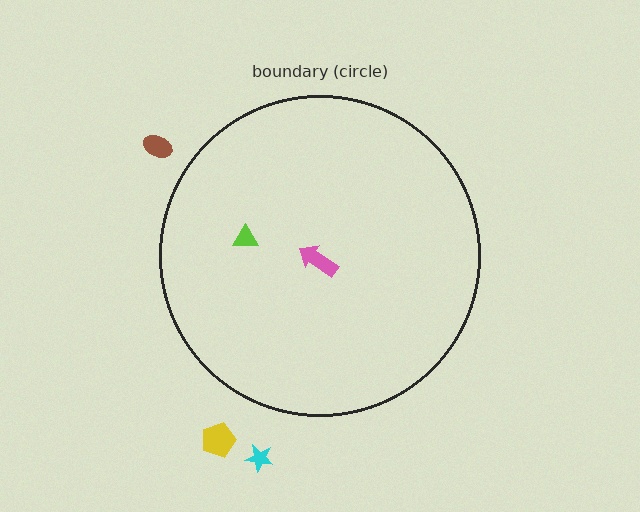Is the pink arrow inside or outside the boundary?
Inside.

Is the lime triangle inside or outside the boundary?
Inside.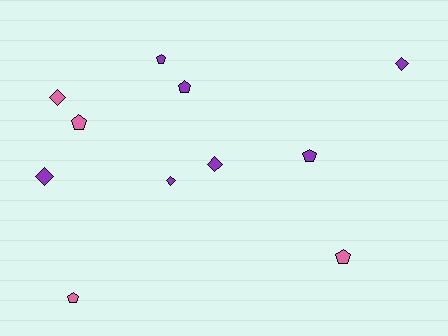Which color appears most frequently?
Purple, with 7 objects.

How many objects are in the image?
There are 11 objects.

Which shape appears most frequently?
Pentagon, with 6 objects.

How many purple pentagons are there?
There are 3 purple pentagons.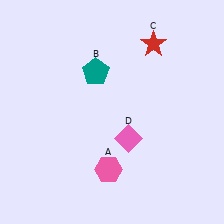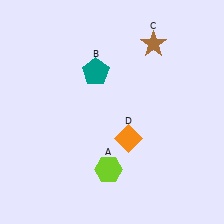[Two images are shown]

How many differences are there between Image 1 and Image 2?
There are 3 differences between the two images.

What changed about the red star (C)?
In Image 1, C is red. In Image 2, it changed to brown.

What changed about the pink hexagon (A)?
In Image 1, A is pink. In Image 2, it changed to lime.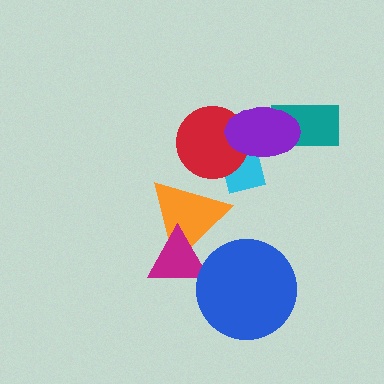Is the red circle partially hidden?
Yes, it is partially covered by another shape.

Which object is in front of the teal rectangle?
The purple ellipse is in front of the teal rectangle.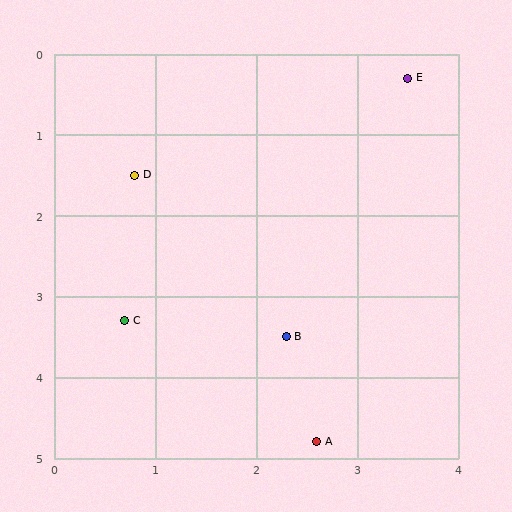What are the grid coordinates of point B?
Point B is at approximately (2.3, 3.5).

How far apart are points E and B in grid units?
Points E and B are about 3.4 grid units apart.